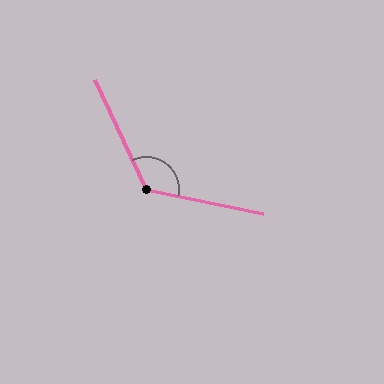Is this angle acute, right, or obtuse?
It is obtuse.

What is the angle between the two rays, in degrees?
Approximately 127 degrees.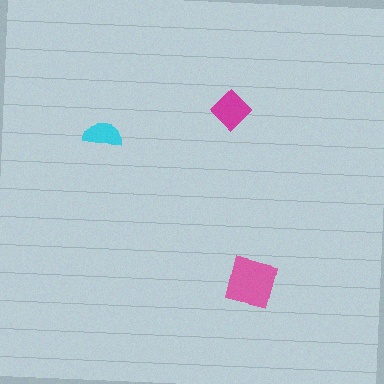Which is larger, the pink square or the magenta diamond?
The pink square.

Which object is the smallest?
The cyan semicircle.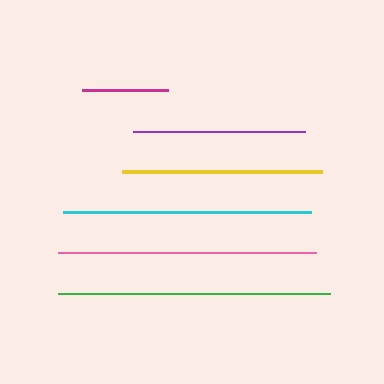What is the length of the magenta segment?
The magenta segment is approximately 86 pixels long.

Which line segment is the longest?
The green line is the longest at approximately 272 pixels.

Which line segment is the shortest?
The magenta line is the shortest at approximately 86 pixels.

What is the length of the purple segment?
The purple segment is approximately 172 pixels long.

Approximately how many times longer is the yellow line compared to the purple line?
The yellow line is approximately 1.2 times the length of the purple line.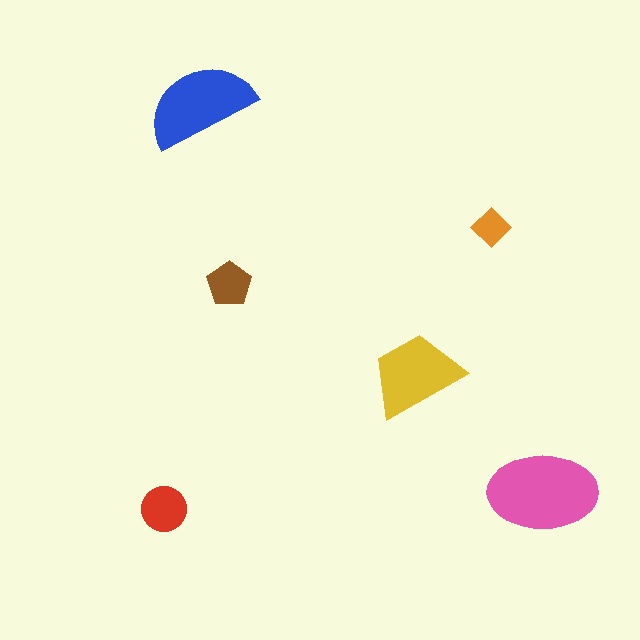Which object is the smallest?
The orange diamond.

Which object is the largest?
The pink ellipse.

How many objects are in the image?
There are 6 objects in the image.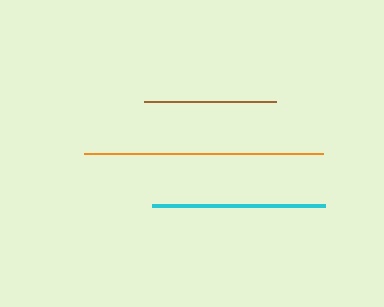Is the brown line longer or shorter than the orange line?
The orange line is longer than the brown line.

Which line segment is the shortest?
The brown line is the shortest at approximately 132 pixels.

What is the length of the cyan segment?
The cyan segment is approximately 174 pixels long.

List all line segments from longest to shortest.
From longest to shortest: orange, cyan, brown.